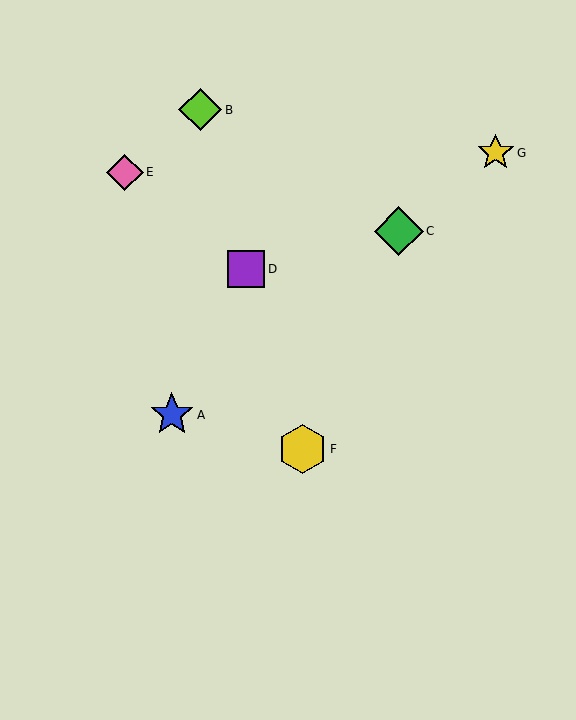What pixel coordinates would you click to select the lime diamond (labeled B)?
Click at (200, 110) to select the lime diamond B.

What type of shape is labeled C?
Shape C is a green diamond.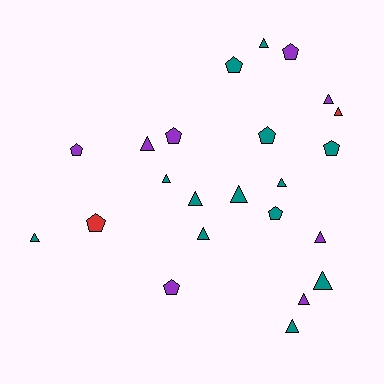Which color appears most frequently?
Teal, with 13 objects.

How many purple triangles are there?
There are 4 purple triangles.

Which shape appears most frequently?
Triangle, with 14 objects.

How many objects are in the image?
There are 23 objects.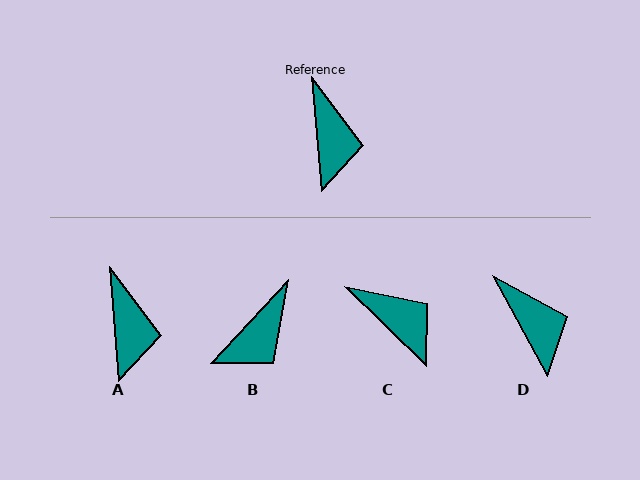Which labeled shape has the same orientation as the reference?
A.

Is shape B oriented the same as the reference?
No, it is off by about 47 degrees.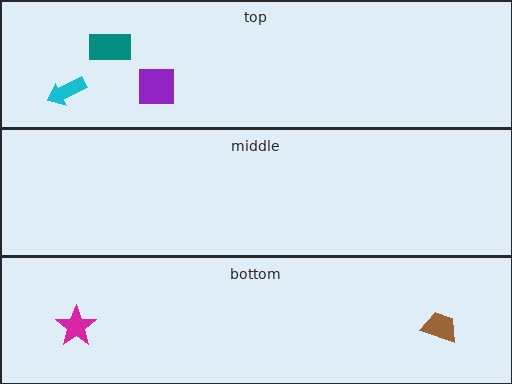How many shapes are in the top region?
3.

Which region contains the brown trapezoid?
The bottom region.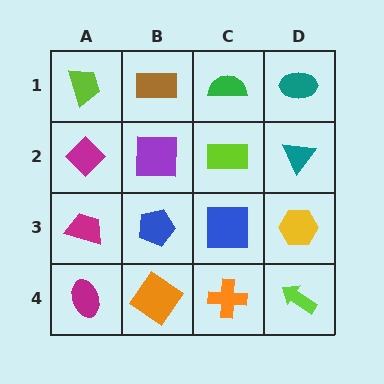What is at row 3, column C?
A blue square.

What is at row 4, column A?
A magenta ellipse.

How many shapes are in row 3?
4 shapes.